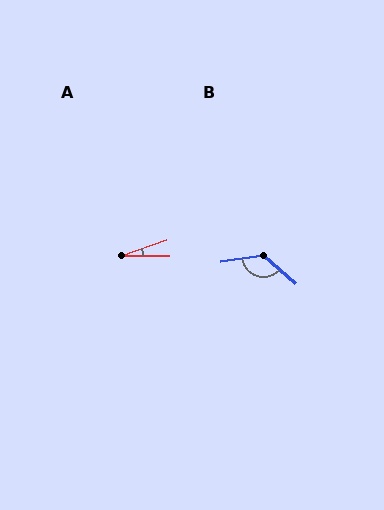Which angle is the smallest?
A, at approximately 20 degrees.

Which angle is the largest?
B, at approximately 129 degrees.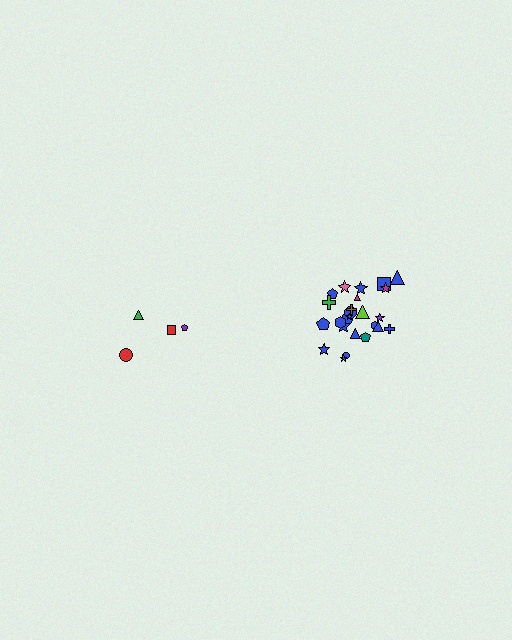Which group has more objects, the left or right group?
The right group.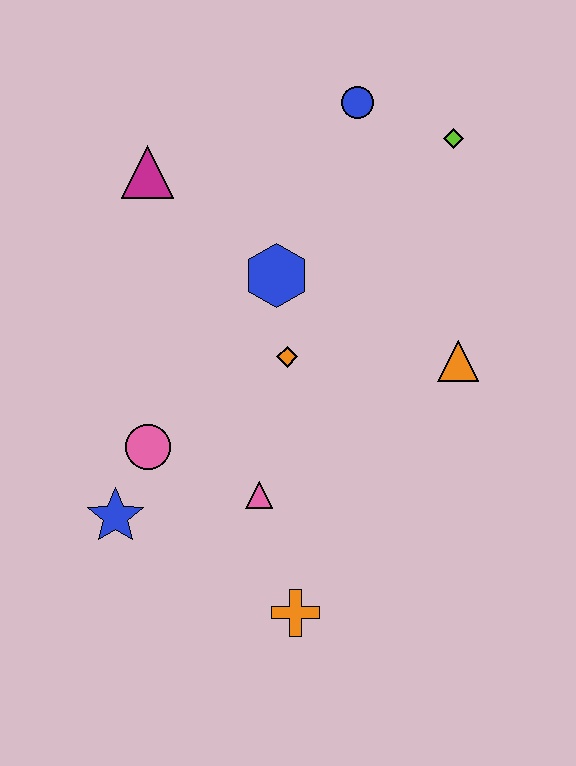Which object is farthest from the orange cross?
The blue circle is farthest from the orange cross.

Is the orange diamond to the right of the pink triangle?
Yes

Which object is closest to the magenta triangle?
The blue hexagon is closest to the magenta triangle.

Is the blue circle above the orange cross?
Yes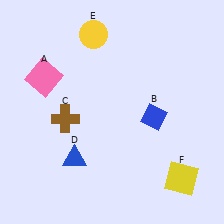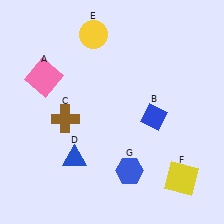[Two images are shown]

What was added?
A blue hexagon (G) was added in Image 2.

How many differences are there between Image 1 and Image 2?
There is 1 difference between the two images.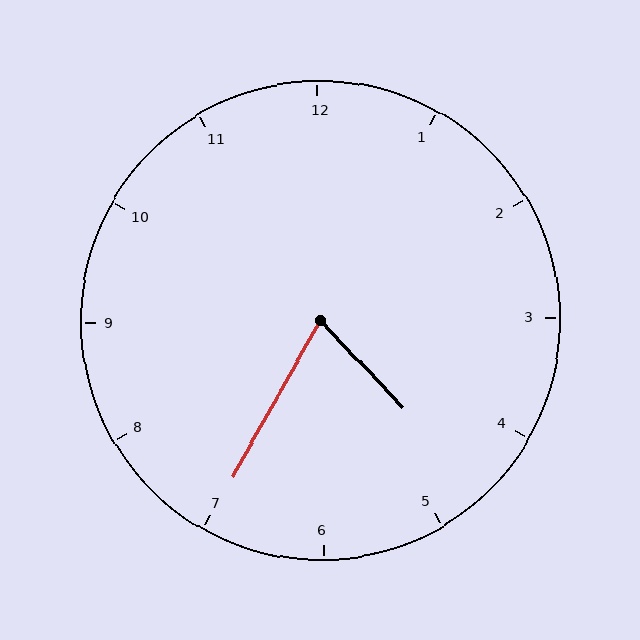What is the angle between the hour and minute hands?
Approximately 72 degrees.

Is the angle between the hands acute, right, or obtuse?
It is acute.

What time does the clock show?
4:35.